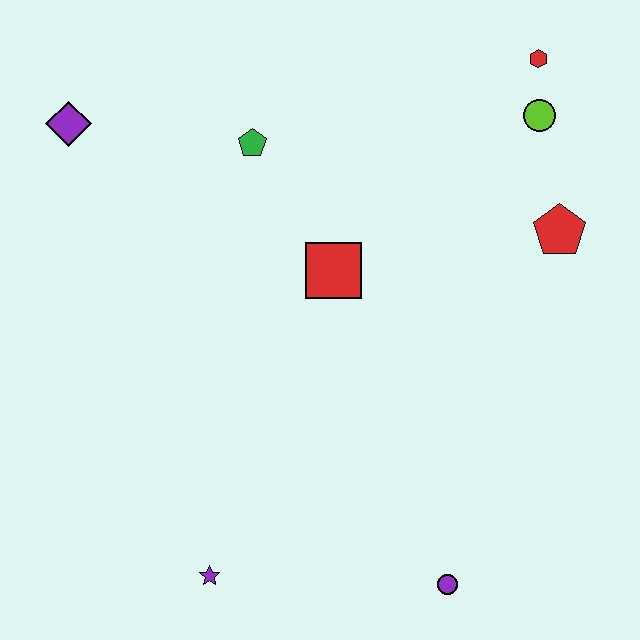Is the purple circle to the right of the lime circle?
No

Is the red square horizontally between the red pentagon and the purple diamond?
Yes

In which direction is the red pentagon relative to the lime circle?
The red pentagon is below the lime circle.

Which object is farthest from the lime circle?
The purple star is farthest from the lime circle.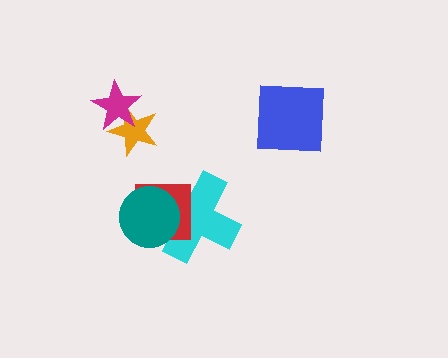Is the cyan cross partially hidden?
Yes, it is partially covered by another shape.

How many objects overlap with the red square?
2 objects overlap with the red square.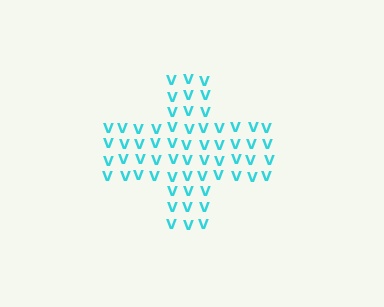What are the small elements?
The small elements are letter V's.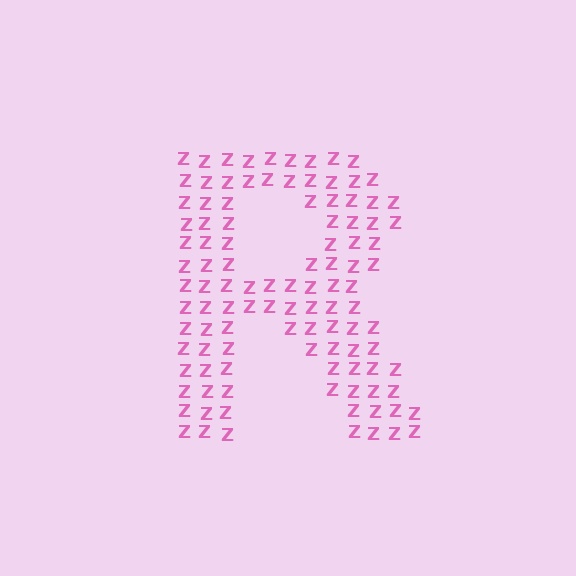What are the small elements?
The small elements are letter Z's.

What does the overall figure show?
The overall figure shows the letter R.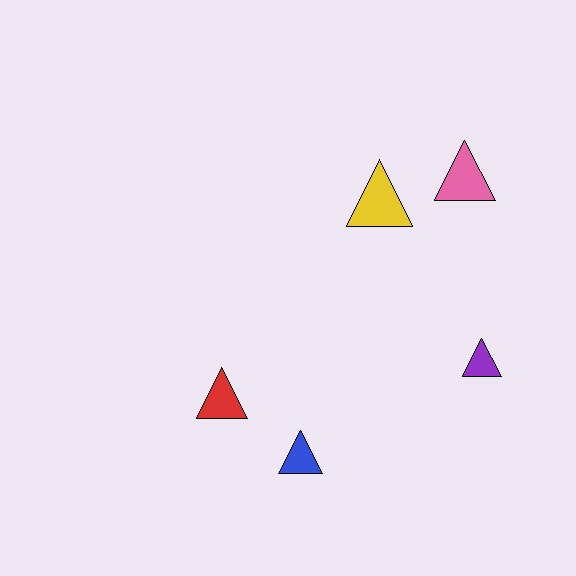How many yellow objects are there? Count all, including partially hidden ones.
There is 1 yellow object.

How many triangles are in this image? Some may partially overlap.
There are 5 triangles.